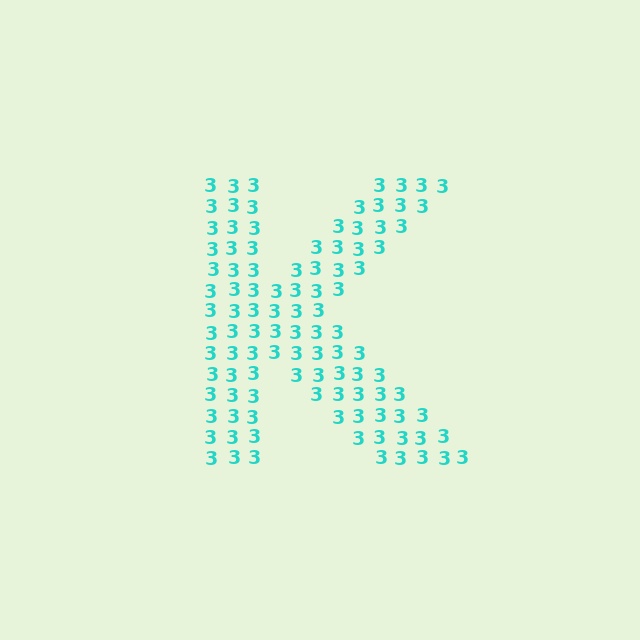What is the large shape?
The large shape is the letter K.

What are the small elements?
The small elements are digit 3's.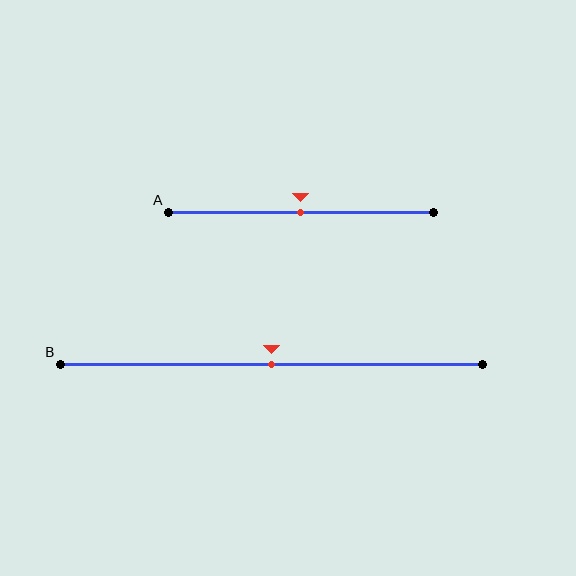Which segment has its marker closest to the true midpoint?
Segment A has its marker closest to the true midpoint.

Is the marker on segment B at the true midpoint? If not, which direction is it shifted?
Yes, the marker on segment B is at the true midpoint.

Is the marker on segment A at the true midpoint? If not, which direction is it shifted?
Yes, the marker on segment A is at the true midpoint.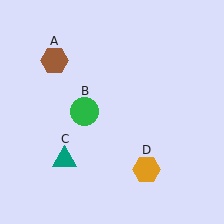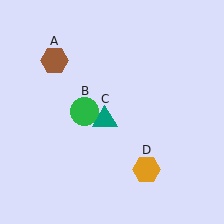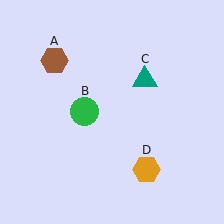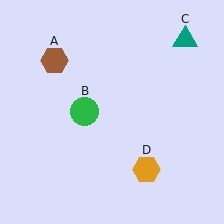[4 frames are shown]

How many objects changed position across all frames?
1 object changed position: teal triangle (object C).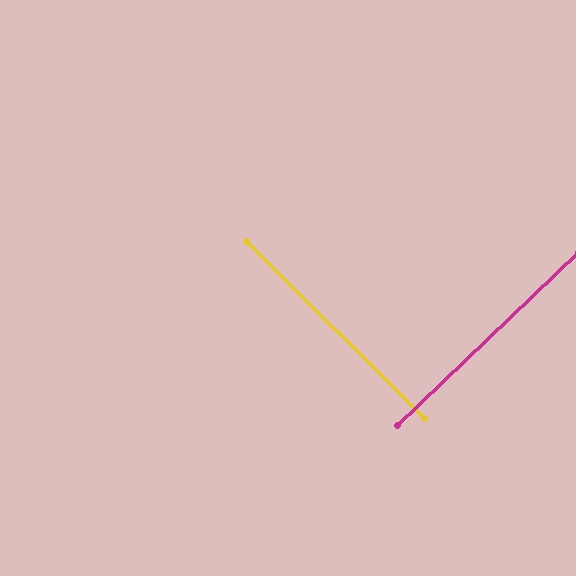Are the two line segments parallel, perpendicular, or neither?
Perpendicular — they meet at approximately 89°.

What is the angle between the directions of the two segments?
Approximately 89 degrees.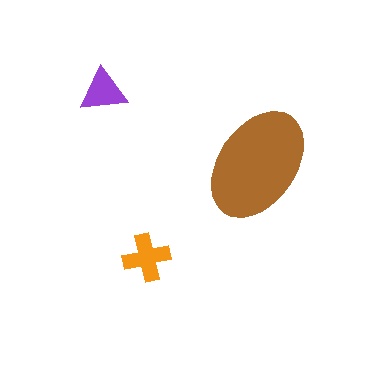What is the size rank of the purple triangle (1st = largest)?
3rd.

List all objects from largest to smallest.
The brown ellipse, the orange cross, the purple triangle.